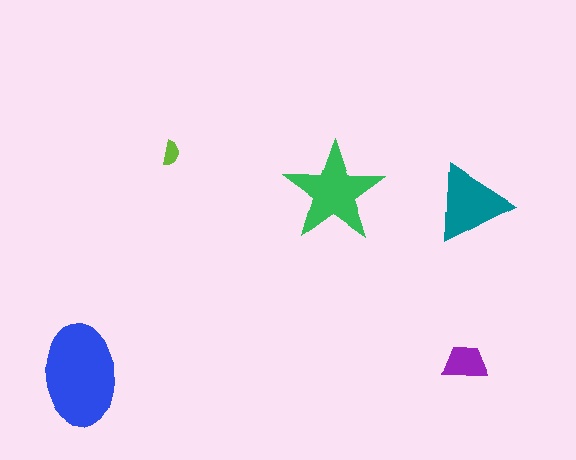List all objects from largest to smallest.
The blue ellipse, the green star, the teal triangle, the purple trapezoid, the lime semicircle.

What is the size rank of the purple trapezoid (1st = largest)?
4th.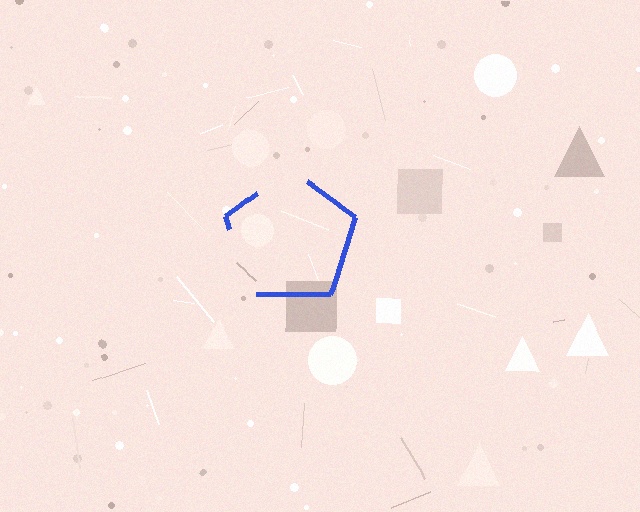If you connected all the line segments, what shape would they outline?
They would outline a pentagon.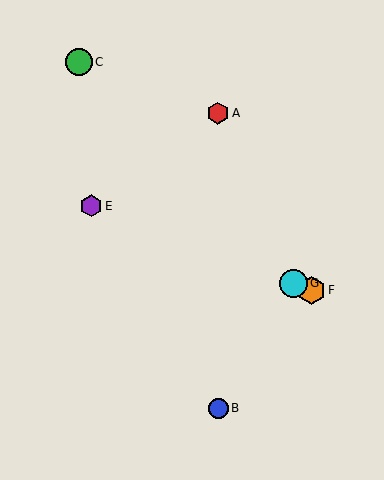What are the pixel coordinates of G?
Object G is at (293, 283).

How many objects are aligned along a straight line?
4 objects (D, E, F, G) are aligned along a straight line.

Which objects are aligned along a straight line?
Objects D, E, F, G are aligned along a straight line.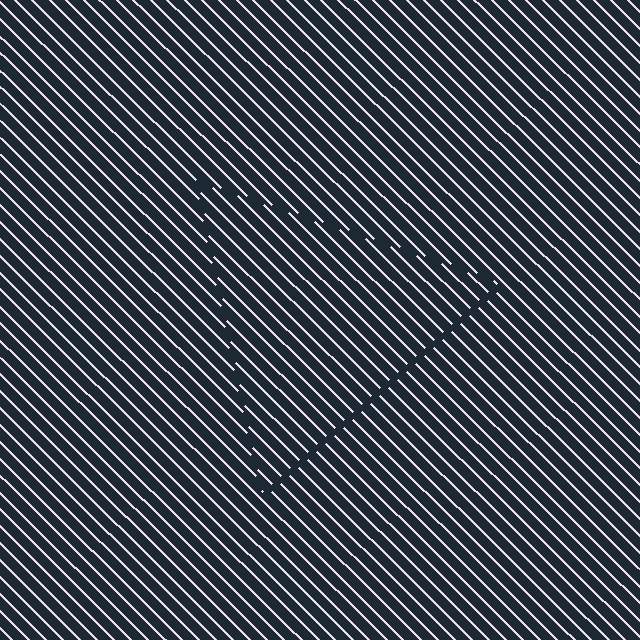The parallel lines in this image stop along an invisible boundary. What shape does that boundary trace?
An illusory triangle. The interior of the shape contains the same grating, shifted by half a period — the contour is defined by the phase discontinuity where line-ends from the inner and outer gratings abut.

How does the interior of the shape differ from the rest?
The interior of the shape contains the same grating, shifted by half a period — the contour is defined by the phase discontinuity where line-ends from the inner and outer gratings abut.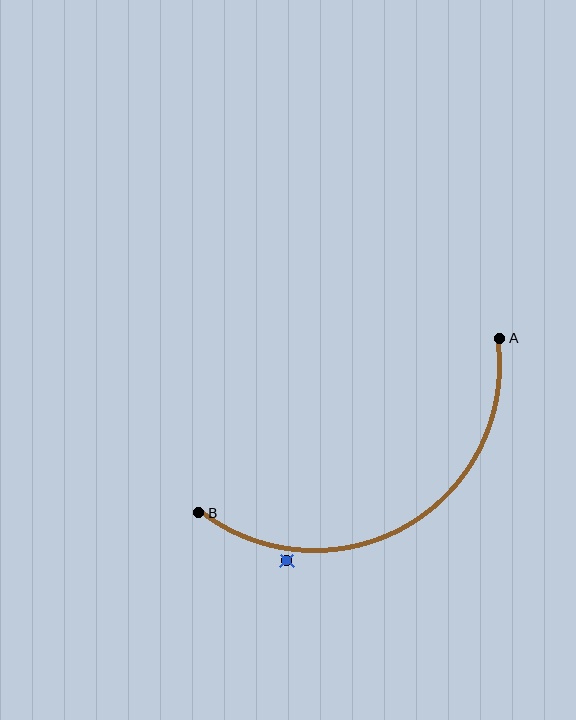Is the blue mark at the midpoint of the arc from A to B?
No — the blue mark does not lie on the arc at all. It sits slightly outside the curve.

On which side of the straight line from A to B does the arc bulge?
The arc bulges below the straight line connecting A and B.